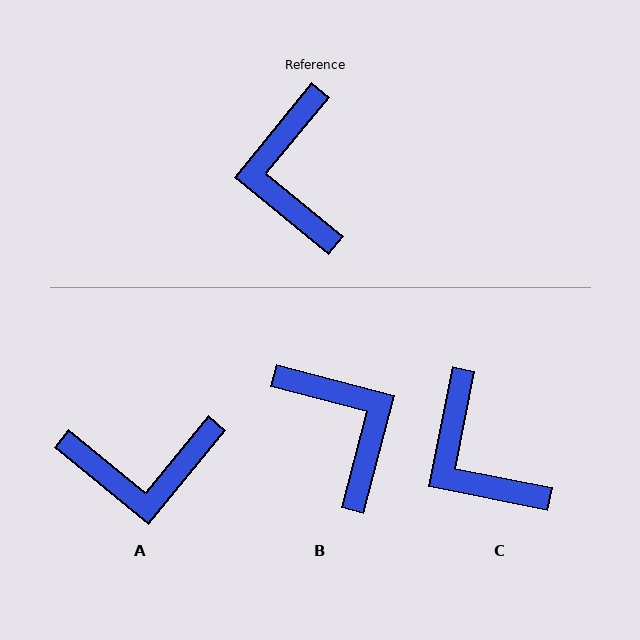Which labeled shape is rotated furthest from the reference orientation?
B, about 155 degrees away.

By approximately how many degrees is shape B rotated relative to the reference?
Approximately 155 degrees clockwise.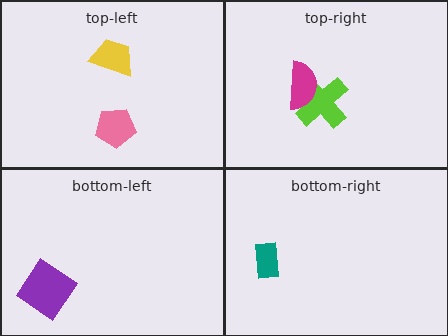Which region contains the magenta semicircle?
The top-right region.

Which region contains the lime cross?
The top-right region.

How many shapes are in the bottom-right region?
1.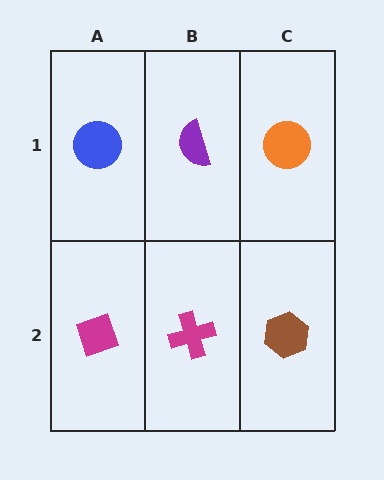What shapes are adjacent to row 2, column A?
A blue circle (row 1, column A), a magenta cross (row 2, column B).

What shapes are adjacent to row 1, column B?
A magenta cross (row 2, column B), a blue circle (row 1, column A), an orange circle (row 1, column C).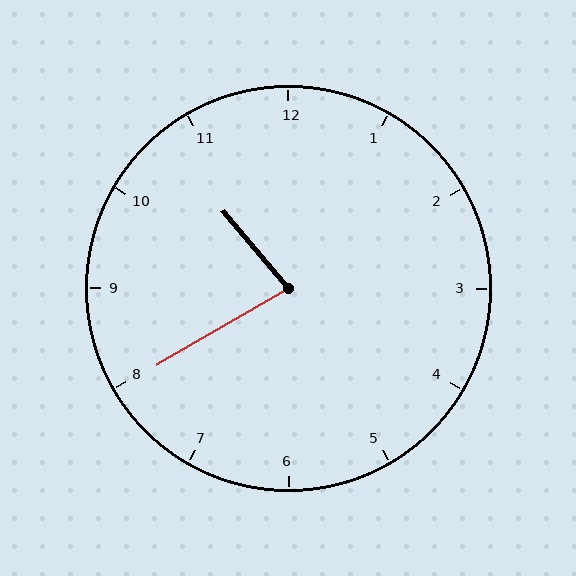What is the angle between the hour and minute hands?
Approximately 80 degrees.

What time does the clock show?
10:40.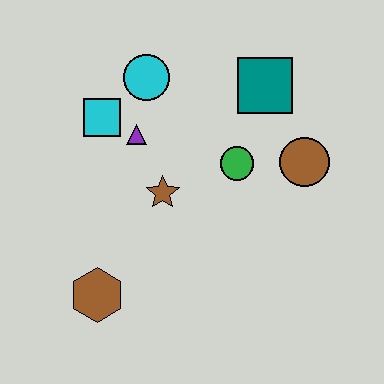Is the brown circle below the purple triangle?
Yes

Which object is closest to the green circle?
The brown circle is closest to the green circle.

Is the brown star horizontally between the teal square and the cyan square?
Yes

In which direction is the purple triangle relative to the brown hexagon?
The purple triangle is above the brown hexagon.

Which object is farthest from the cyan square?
The brown circle is farthest from the cyan square.